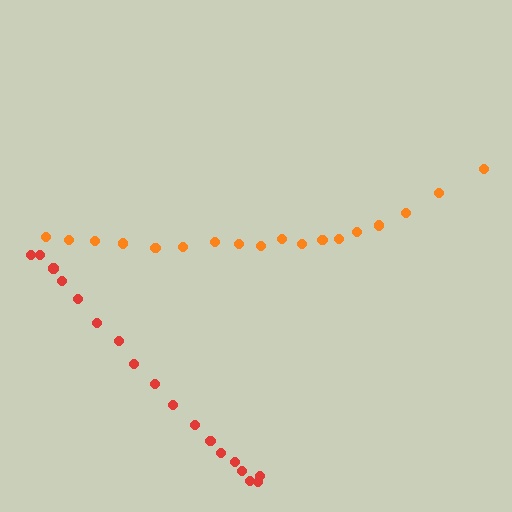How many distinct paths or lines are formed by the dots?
There are 2 distinct paths.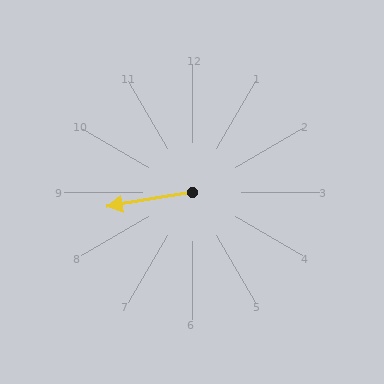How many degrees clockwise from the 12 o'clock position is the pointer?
Approximately 260 degrees.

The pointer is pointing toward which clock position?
Roughly 9 o'clock.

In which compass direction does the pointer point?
West.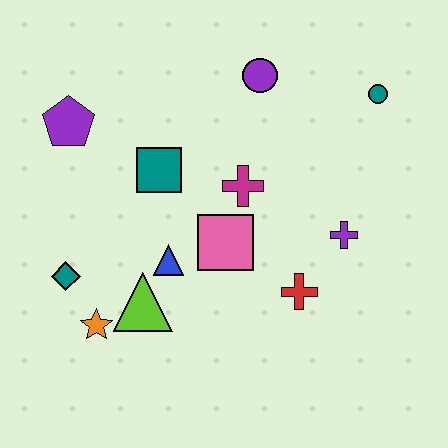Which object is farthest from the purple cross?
The purple pentagon is farthest from the purple cross.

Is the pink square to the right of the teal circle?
No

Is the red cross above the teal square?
No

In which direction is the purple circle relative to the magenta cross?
The purple circle is above the magenta cross.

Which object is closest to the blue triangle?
The lime triangle is closest to the blue triangle.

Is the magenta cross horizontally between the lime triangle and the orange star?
No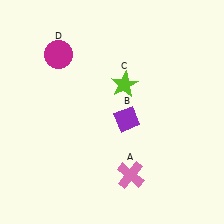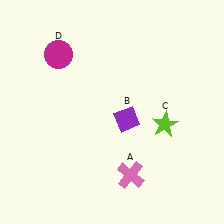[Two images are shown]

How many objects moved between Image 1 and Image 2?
1 object moved between the two images.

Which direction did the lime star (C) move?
The lime star (C) moved right.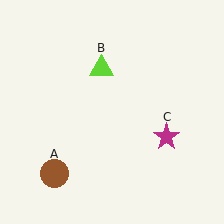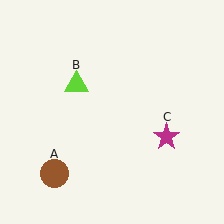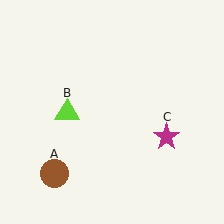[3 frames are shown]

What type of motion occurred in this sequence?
The lime triangle (object B) rotated counterclockwise around the center of the scene.